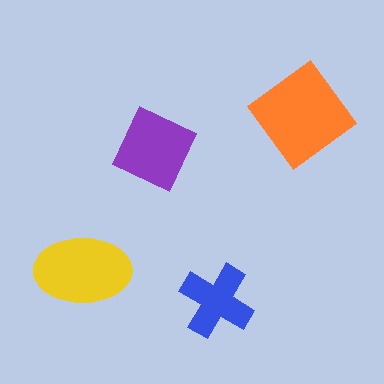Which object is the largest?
The orange diamond.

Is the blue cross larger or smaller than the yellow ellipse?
Smaller.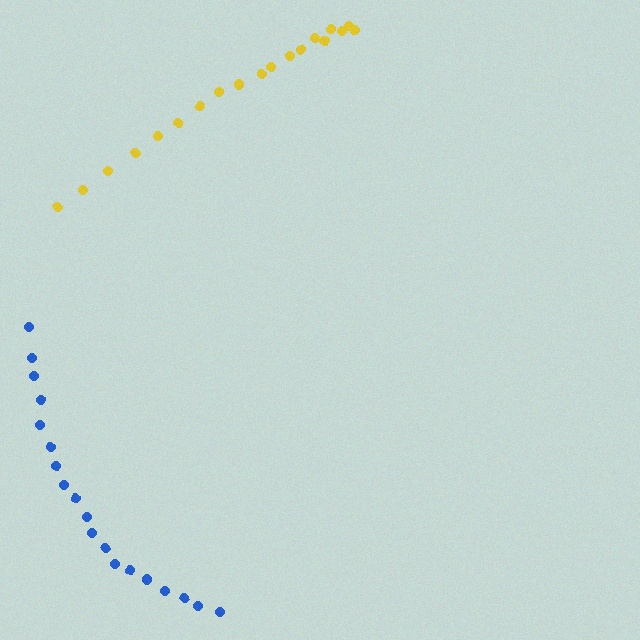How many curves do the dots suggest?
There are 2 distinct paths.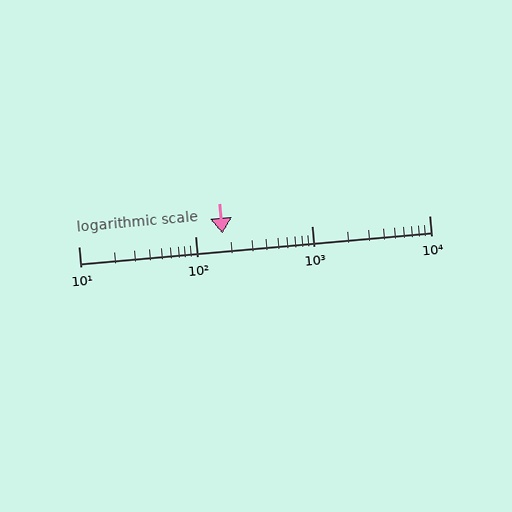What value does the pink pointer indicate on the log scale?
The pointer indicates approximately 170.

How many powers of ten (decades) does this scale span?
The scale spans 3 decades, from 10 to 10000.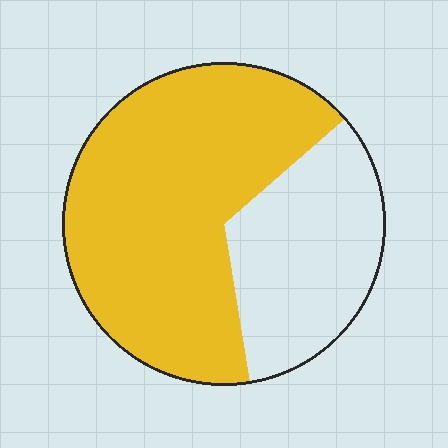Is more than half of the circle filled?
Yes.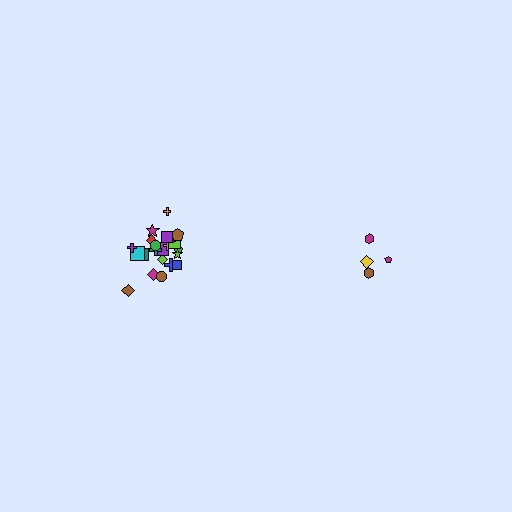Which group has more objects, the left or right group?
The left group.